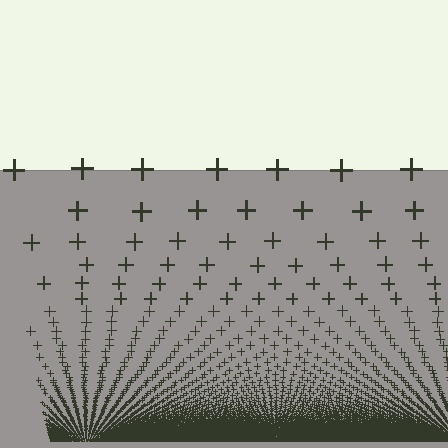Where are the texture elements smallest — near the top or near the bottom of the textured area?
Near the bottom.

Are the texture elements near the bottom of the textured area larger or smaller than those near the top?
Smaller. The gradient is inverted — elements near the bottom are smaller and denser.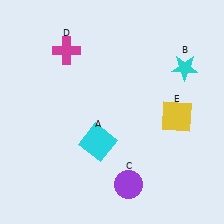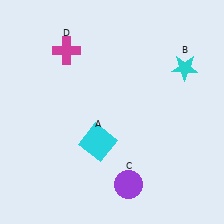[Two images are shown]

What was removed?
The yellow square (E) was removed in Image 2.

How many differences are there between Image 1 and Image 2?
There is 1 difference between the two images.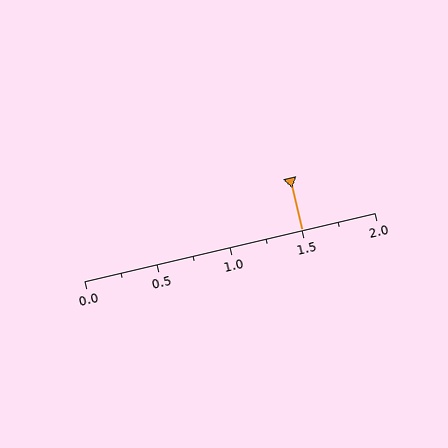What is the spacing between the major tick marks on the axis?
The major ticks are spaced 0.5 apart.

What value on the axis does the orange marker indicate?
The marker indicates approximately 1.5.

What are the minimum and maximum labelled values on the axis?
The axis runs from 0.0 to 2.0.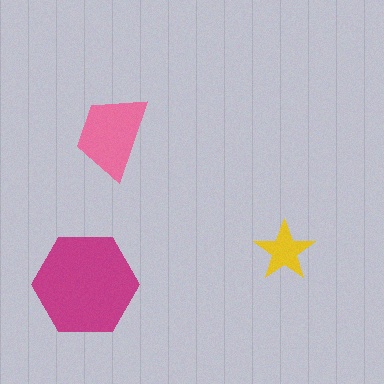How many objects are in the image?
There are 3 objects in the image.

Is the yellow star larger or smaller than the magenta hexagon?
Smaller.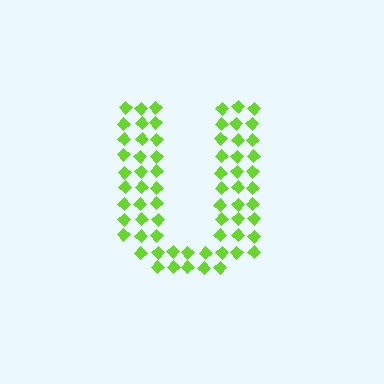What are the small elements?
The small elements are diamonds.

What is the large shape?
The large shape is the letter U.